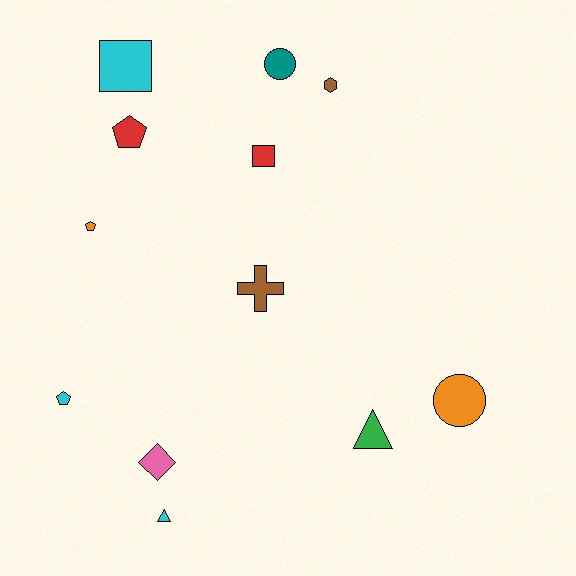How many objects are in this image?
There are 12 objects.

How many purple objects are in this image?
There are no purple objects.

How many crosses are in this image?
There is 1 cross.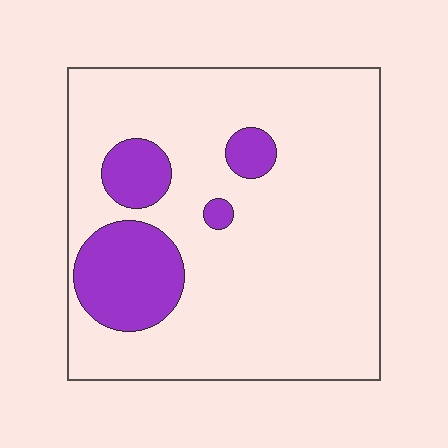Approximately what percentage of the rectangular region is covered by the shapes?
Approximately 15%.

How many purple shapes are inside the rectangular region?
4.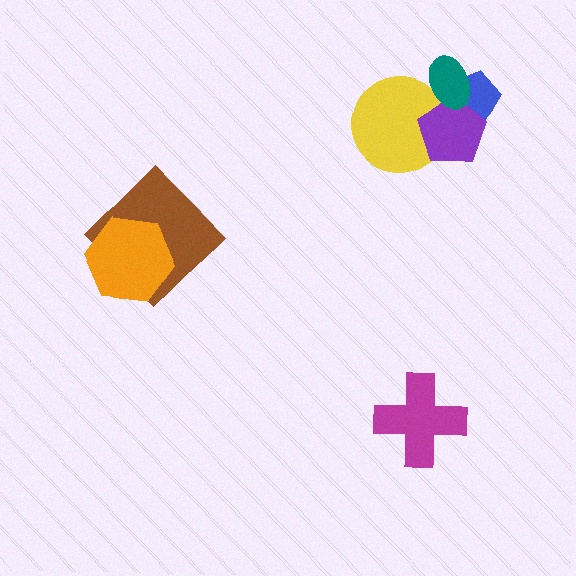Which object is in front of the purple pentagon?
The teal ellipse is in front of the purple pentagon.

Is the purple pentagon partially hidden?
Yes, it is partially covered by another shape.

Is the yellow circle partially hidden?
Yes, it is partially covered by another shape.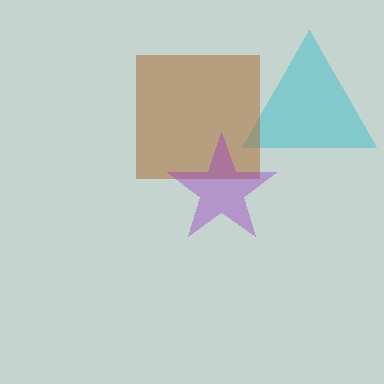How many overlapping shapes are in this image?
There are 3 overlapping shapes in the image.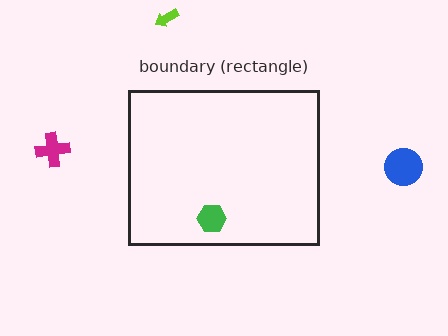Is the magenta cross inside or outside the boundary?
Outside.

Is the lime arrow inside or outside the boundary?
Outside.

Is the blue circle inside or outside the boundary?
Outside.